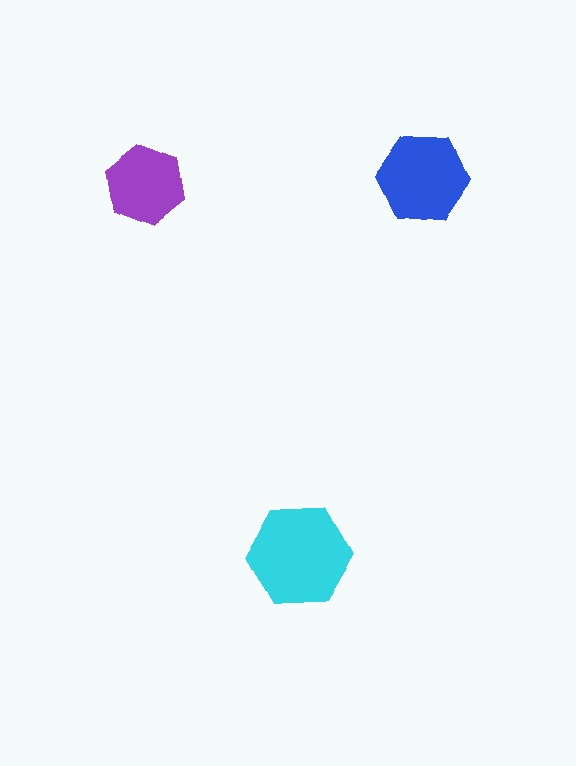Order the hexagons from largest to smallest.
the cyan one, the blue one, the purple one.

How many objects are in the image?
There are 3 objects in the image.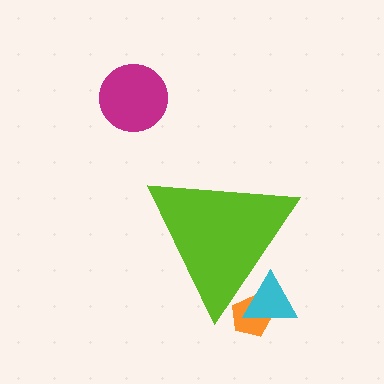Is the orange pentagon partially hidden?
Yes, the orange pentagon is partially hidden behind the lime triangle.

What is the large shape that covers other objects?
A lime triangle.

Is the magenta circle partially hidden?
No, the magenta circle is fully visible.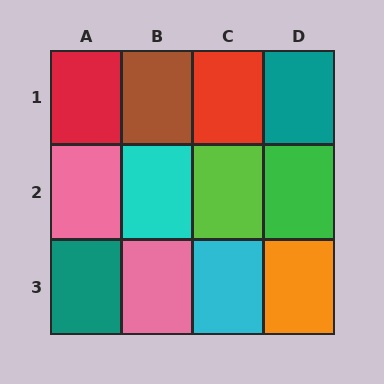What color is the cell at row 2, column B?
Cyan.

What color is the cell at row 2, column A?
Pink.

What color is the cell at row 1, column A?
Red.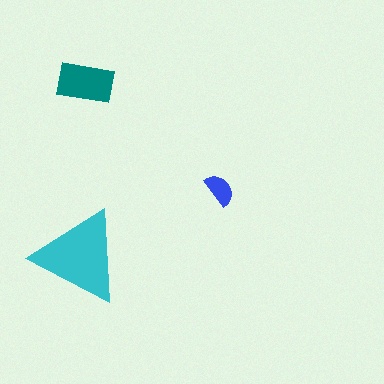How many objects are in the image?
There are 3 objects in the image.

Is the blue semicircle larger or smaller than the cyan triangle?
Smaller.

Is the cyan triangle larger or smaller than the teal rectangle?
Larger.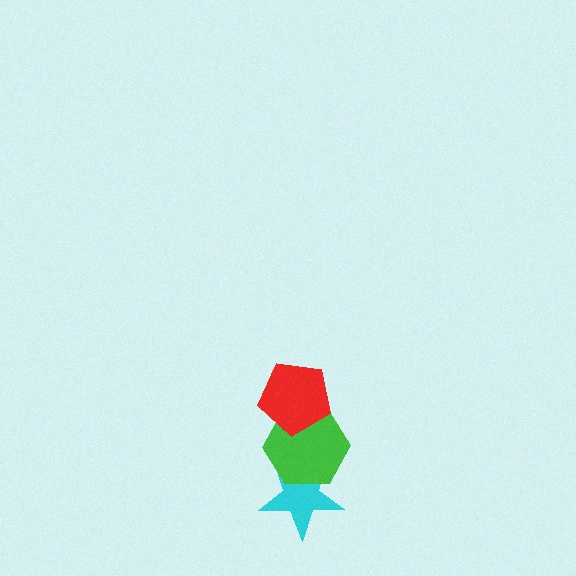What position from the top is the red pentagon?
The red pentagon is 1st from the top.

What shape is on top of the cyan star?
The green hexagon is on top of the cyan star.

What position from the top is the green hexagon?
The green hexagon is 2nd from the top.